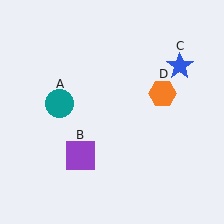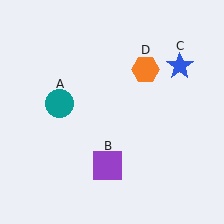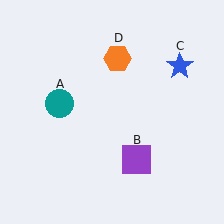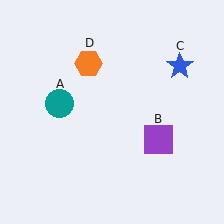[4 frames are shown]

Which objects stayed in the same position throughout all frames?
Teal circle (object A) and blue star (object C) remained stationary.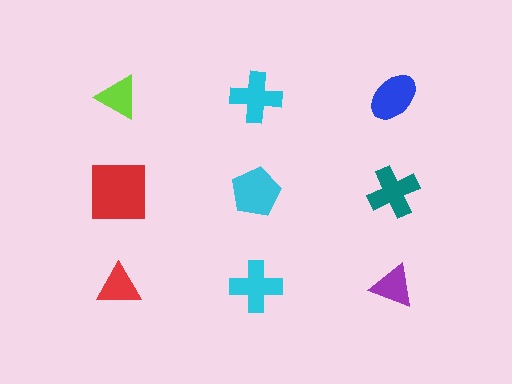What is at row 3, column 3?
A purple triangle.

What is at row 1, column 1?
A lime triangle.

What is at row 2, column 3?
A teal cross.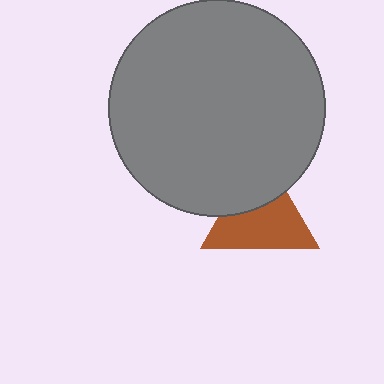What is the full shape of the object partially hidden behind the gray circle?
The partially hidden object is a brown triangle.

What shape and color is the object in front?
The object in front is a gray circle.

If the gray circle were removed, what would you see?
You would see the complete brown triangle.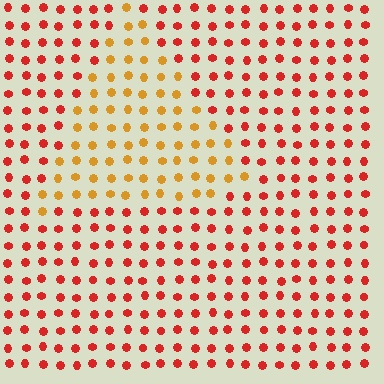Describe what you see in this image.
The image is filled with small red elements in a uniform arrangement. A triangle-shaped region is visible where the elements are tinted to a slightly different hue, forming a subtle color boundary.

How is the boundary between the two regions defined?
The boundary is defined purely by a slight shift in hue (about 38 degrees). Spacing, size, and orientation are identical on both sides.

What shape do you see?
I see a triangle.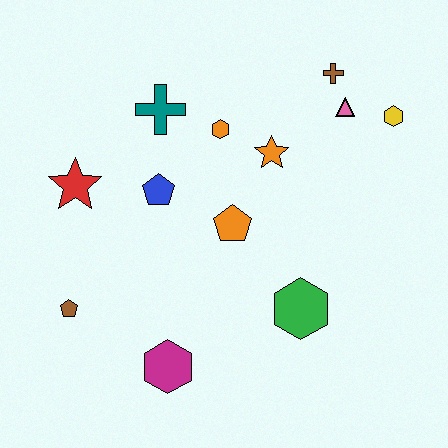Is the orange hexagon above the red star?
Yes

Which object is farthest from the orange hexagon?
The magenta hexagon is farthest from the orange hexagon.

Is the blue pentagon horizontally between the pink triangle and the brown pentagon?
Yes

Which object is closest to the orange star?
The orange hexagon is closest to the orange star.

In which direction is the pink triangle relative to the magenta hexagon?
The pink triangle is above the magenta hexagon.